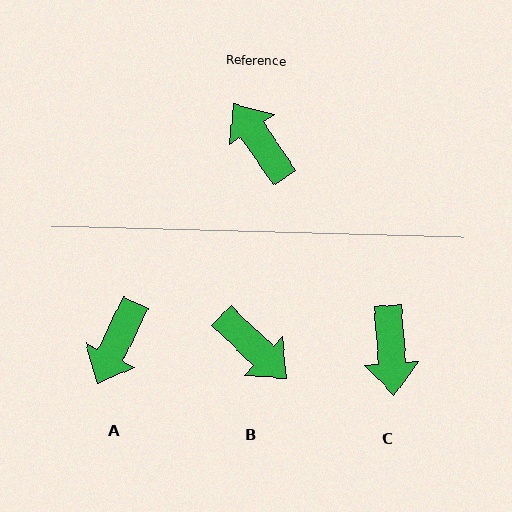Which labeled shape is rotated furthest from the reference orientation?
B, about 168 degrees away.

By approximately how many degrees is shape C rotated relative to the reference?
Approximately 150 degrees counter-clockwise.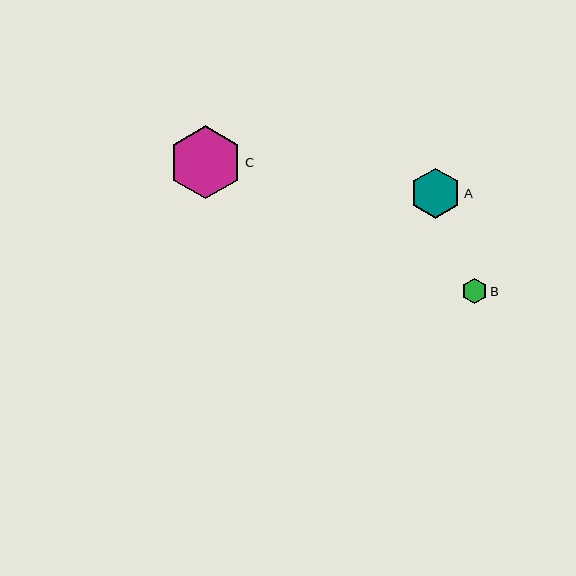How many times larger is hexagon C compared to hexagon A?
Hexagon C is approximately 1.5 times the size of hexagon A.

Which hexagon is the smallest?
Hexagon B is the smallest with a size of approximately 26 pixels.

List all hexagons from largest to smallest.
From largest to smallest: C, A, B.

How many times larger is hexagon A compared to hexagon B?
Hexagon A is approximately 2.0 times the size of hexagon B.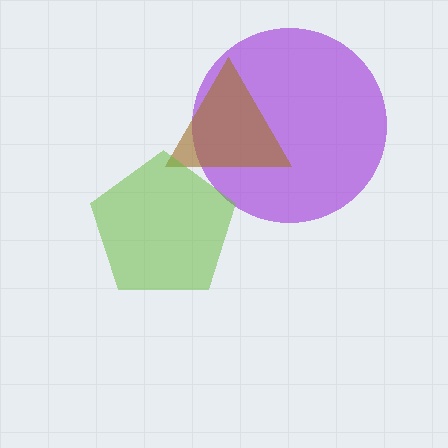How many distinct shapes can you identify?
There are 3 distinct shapes: a purple circle, a brown triangle, a lime pentagon.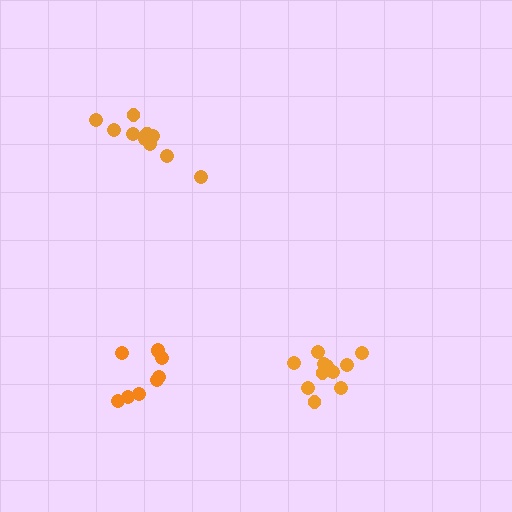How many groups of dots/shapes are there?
There are 3 groups.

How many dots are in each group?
Group 1: 11 dots, Group 2: 9 dots, Group 3: 10 dots (30 total).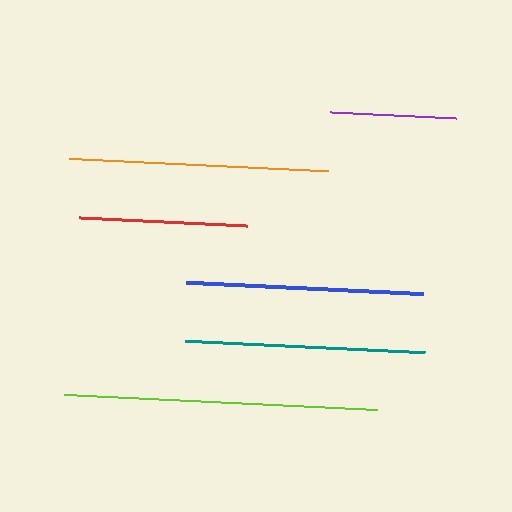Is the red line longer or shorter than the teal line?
The teal line is longer than the red line.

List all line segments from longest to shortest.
From longest to shortest: lime, orange, teal, blue, red, purple.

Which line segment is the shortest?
The purple line is the shortest at approximately 127 pixels.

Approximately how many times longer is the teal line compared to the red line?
The teal line is approximately 1.4 times the length of the red line.